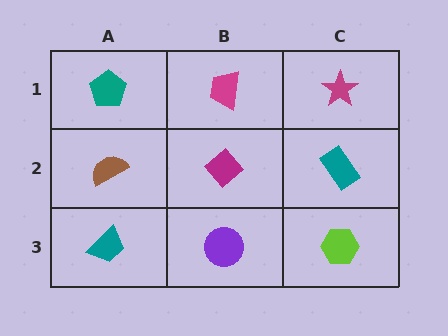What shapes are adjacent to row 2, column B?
A magenta trapezoid (row 1, column B), a purple circle (row 3, column B), a brown semicircle (row 2, column A), a teal rectangle (row 2, column C).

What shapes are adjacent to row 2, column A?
A teal pentagon (row 1, column A), a teal trapezoid (row 3, column A), a magenta diamond (row 2, column B).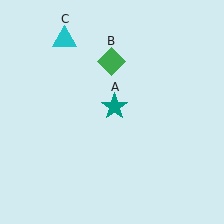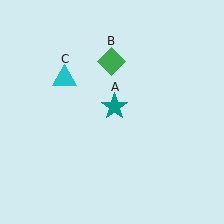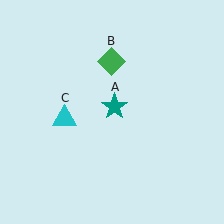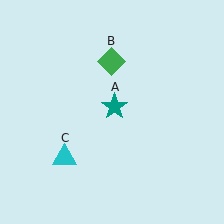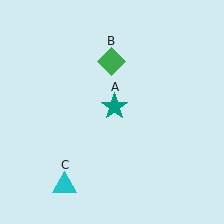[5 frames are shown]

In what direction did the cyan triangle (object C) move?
The cyan triangle (object C) moved down.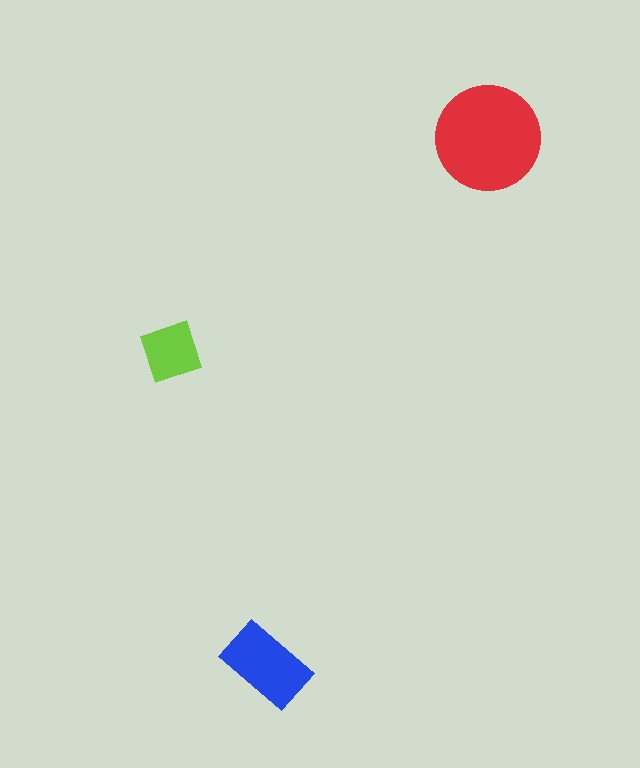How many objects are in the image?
There are 3 objects in the image.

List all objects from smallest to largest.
The lime diamond, the blue rectangle, the red circle.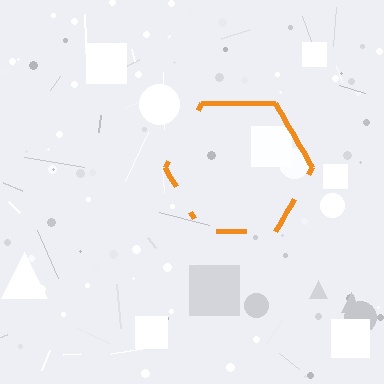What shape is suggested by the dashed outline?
The dashed outline suggests a hexagon.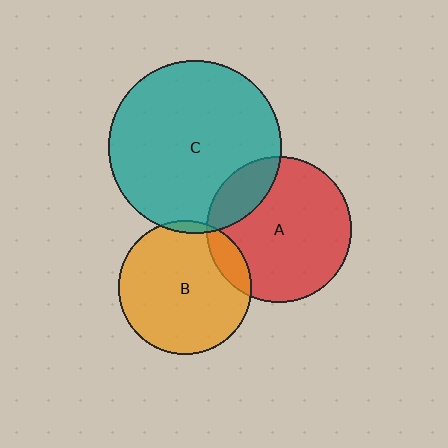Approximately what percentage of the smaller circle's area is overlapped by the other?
Approximately 5%.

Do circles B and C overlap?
Yes.